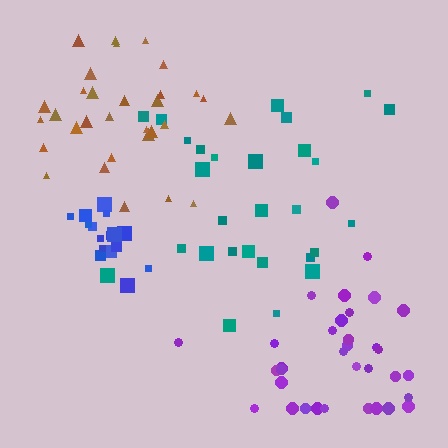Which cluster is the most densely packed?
Blue.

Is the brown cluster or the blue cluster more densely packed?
Blue.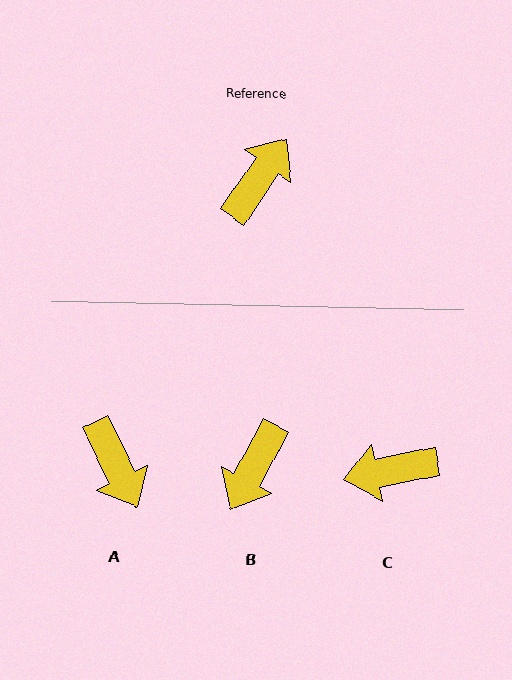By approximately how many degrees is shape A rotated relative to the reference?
Approximately 119 degrees clockwise.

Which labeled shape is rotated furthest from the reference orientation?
B, about 174 degrees away.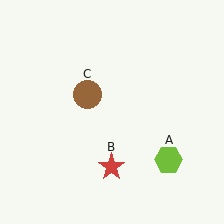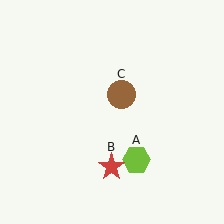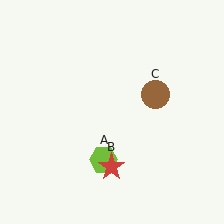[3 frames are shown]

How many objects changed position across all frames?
2 objects changed position: lime hexagon (object A), brown circle (object C).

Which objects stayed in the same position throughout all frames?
Red star (object B) remained stationary.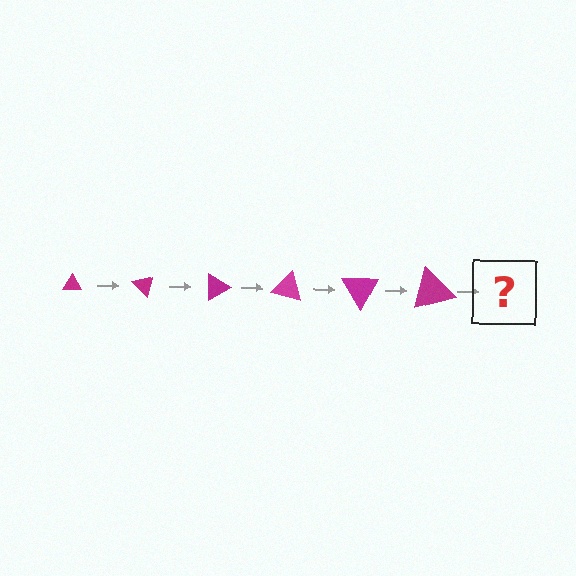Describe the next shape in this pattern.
It should be a triangle, larger than the previous one and rotated 270 degrees from the start.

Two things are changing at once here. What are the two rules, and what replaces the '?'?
The two rules are that the triangle grows larger each step and it rotates 45 degrees each step. The '?' should be a triangle, larger than the previous one and rotated 270 degrees from the start.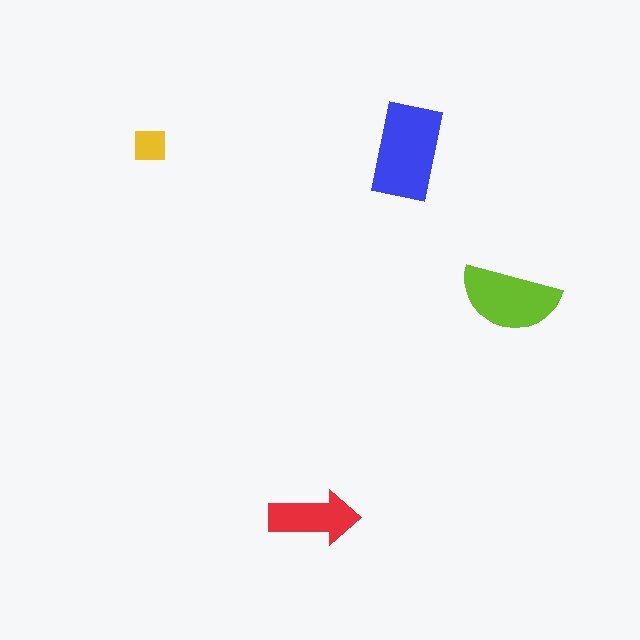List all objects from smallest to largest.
The yellow square, the red arrow, the lime semicircle, the blue rectangle.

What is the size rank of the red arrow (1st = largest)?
3rd.